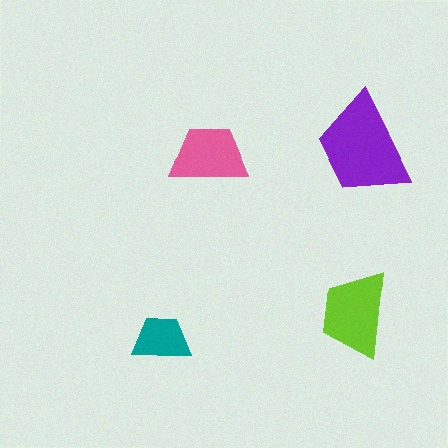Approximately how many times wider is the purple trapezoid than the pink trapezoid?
About 1.5 times wider.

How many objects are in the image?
There are 4 objects in the image.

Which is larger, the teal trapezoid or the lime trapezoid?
The lime one.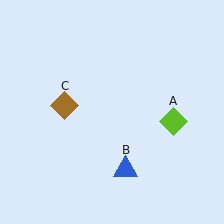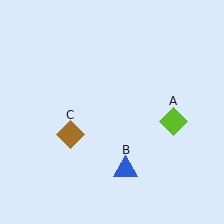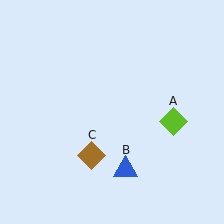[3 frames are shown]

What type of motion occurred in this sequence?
The brown diamond (object C) rotated counterclockwise around the center of the scene.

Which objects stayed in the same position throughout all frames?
Lime diamond (object A) and blue triangle (object B) remained stationary.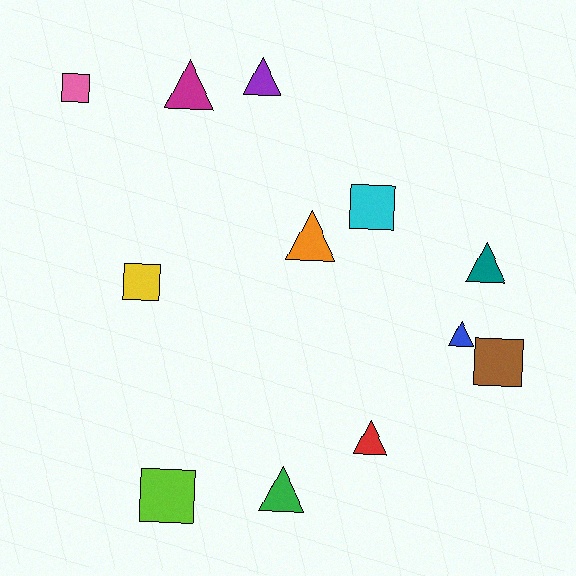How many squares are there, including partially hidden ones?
There are 5 squares.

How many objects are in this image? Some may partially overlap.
There are 12 objects.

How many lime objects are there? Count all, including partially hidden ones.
There is 1 lime object.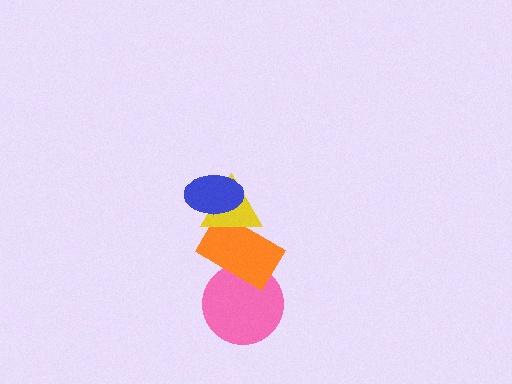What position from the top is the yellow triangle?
The yellow triangle is 2nd from the top.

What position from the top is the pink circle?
The pink circle is 4th from the top.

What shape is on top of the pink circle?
The orange rectangle is on top of the pink circle.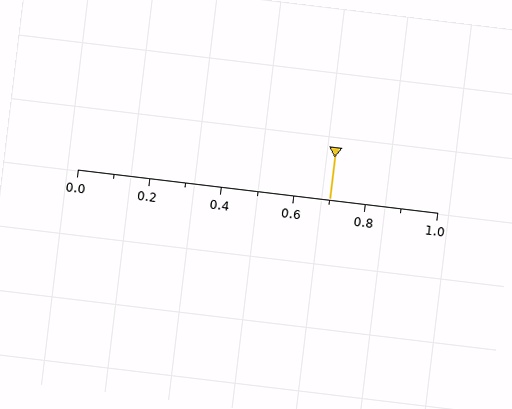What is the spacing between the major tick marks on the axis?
The major ticks are spaced 0.2 apart.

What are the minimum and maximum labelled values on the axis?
The axis runs from 0.0 to 1.0.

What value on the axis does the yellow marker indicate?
The marker indicates approximately 0.7.